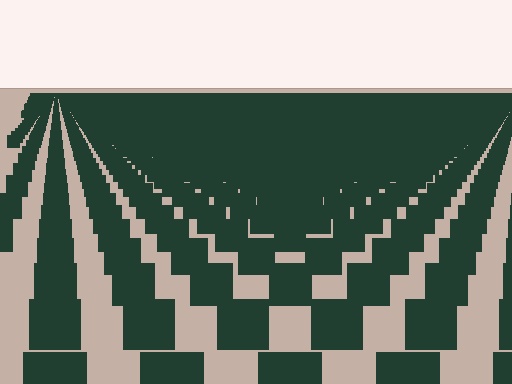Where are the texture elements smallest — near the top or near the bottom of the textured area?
Near the top.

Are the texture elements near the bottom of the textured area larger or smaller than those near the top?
Larger. Near the bottom, elements are closer to the viewer and appear at a bigger on-screen size.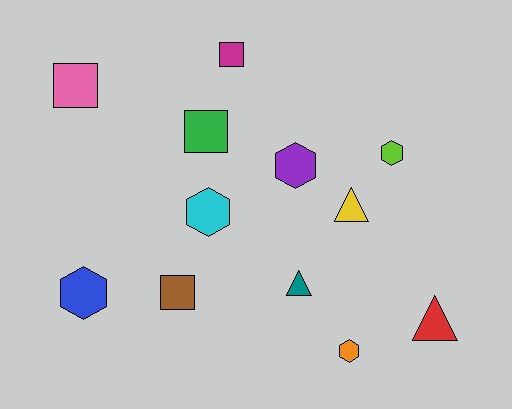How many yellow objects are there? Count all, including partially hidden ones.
There is 1 yellow object.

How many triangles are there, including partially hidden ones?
There are 3 triangles.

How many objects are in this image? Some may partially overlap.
There are 12 objects.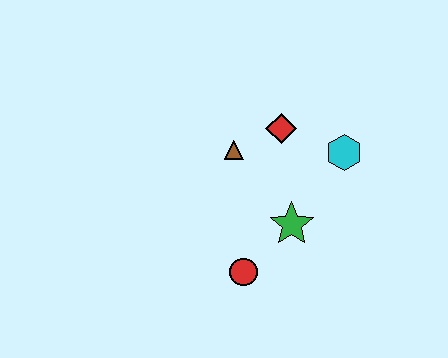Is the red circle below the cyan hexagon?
Yes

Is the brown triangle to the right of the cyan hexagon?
No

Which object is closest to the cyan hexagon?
The red diamond is closest to the cyan hexagon.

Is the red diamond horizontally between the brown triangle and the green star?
Yes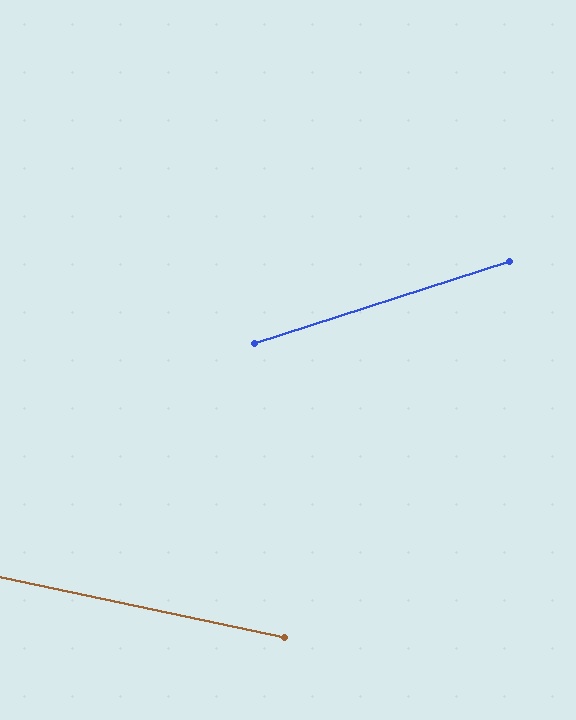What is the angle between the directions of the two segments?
Approximately 30 degrees.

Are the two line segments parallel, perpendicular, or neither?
Neither parallel nor perpendicular — they differ by about 30°.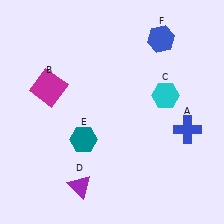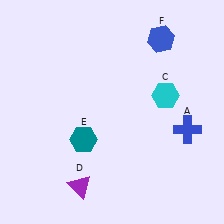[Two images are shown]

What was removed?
The magenta square (B) was removed in Image 2.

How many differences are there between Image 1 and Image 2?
There is 1 difference between the two images.